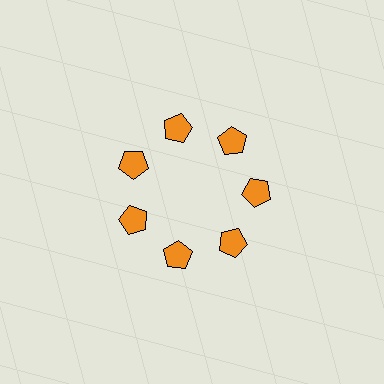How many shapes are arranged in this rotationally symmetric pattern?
There are 7 shapes, arranged in 7 groups of 1.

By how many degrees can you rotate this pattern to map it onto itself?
The pattern maps onto itself every 51 degrees of rotation.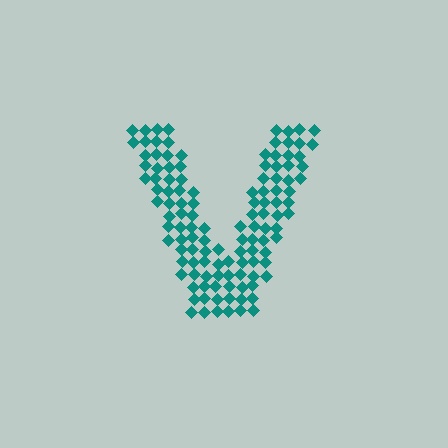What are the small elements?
The small elements are diamonds.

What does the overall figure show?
The overall figure shows the letter V.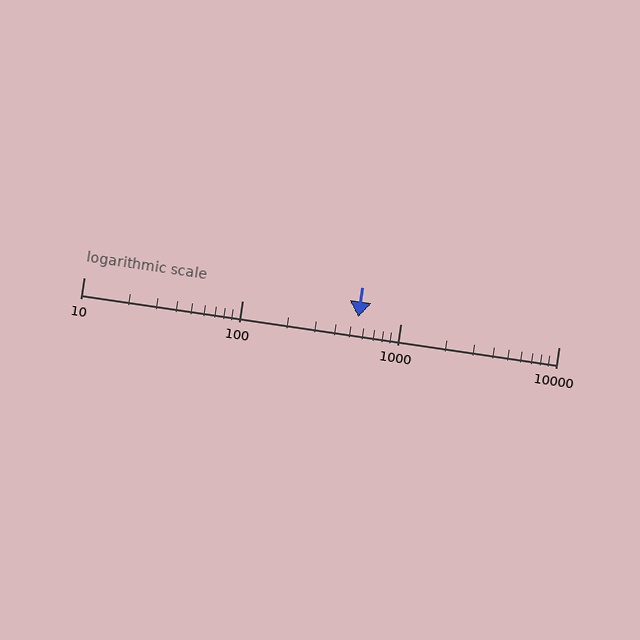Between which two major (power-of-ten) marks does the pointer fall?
The pointer is between 100 and 1000.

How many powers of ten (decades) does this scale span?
The scale spans 3 decades, from 10 to 10000.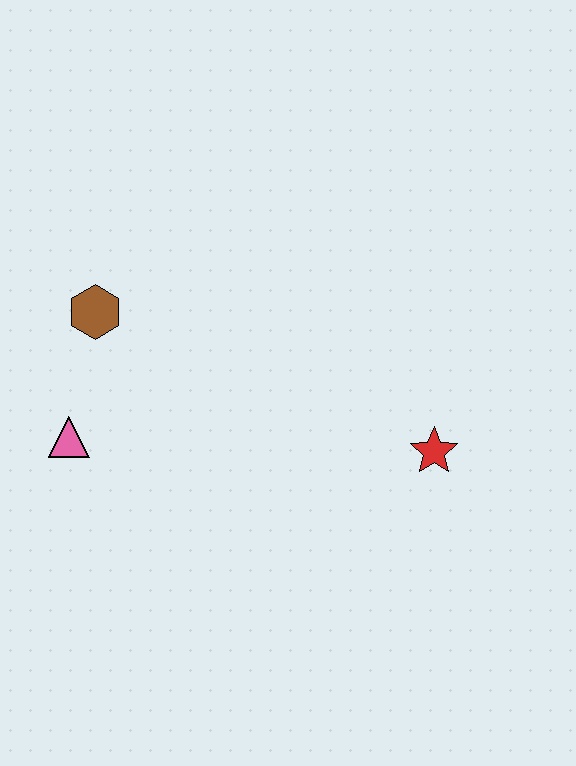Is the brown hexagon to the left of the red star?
Yes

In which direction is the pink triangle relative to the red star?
The pink triangle is to the left of the red star.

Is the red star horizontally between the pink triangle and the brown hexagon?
No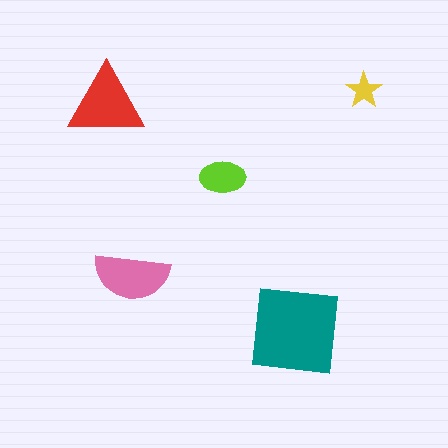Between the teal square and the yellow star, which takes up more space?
The teal square.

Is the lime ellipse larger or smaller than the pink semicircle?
Smaller.